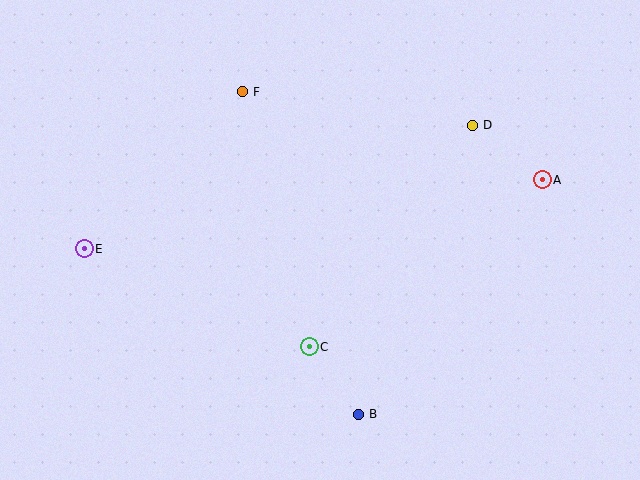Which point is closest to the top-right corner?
Point A is closest to the top-right corner.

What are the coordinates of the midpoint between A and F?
The midpoint between A and F is at (392, 136).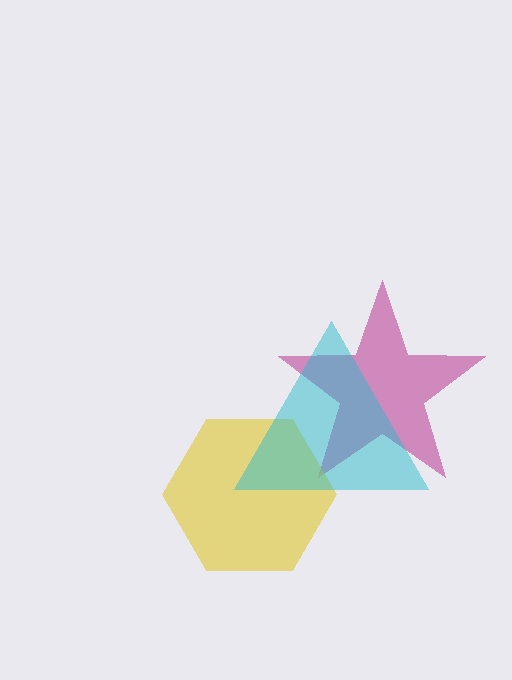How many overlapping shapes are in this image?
There are 3 overlapping shapes in the image.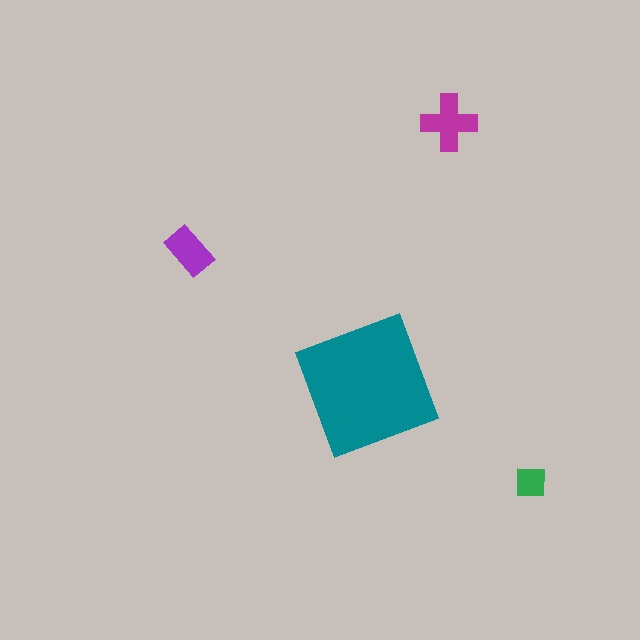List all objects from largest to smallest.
The teal square, the magenta cross, the purple rectangle, the green square.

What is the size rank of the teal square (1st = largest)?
1st.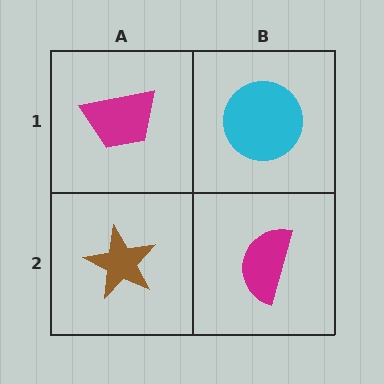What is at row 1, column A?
A magenta trapezoid.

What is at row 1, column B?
A cyan circle.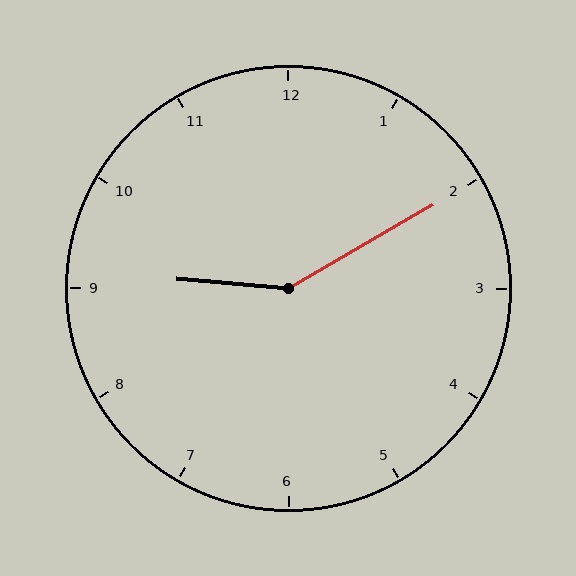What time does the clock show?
9:10.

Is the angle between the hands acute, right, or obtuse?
It is obtuse.